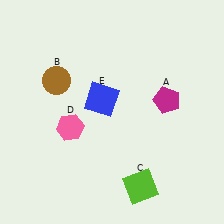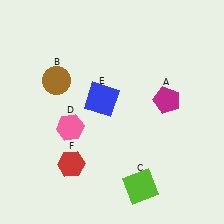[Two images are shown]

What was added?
A red hexagon (F) was added in Image 2.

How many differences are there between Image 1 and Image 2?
There is 1 difference between the two images.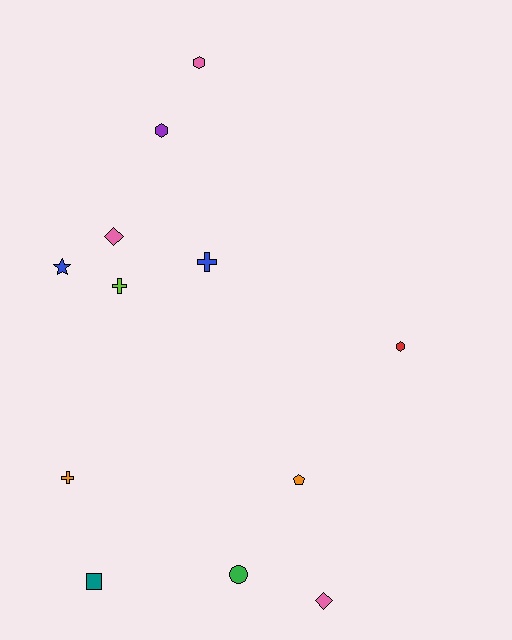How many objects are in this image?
There are 12 objects.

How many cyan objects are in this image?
There are no cyan objects.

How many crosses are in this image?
There are 3 crosses.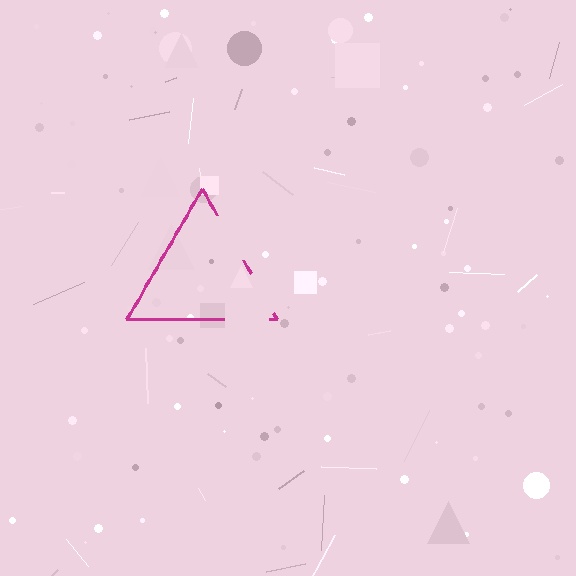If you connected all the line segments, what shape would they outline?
They would outline a triangle.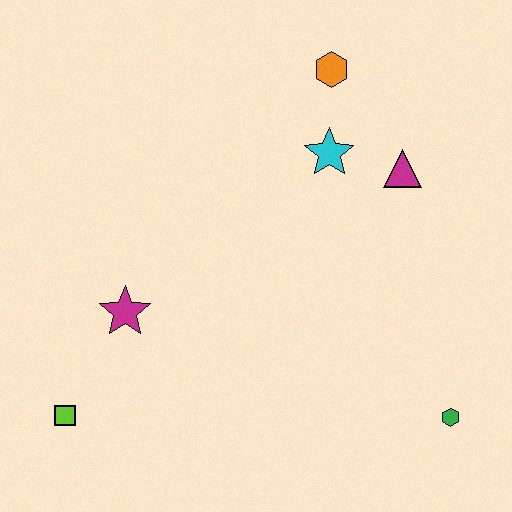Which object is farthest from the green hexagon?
The lime square is farthest from the green hexagon.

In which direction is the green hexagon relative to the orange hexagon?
The green hexagon is below the orange hexagon.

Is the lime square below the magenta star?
Yes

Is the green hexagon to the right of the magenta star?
Yes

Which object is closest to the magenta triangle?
The cyan star is closest to the magenta triangle.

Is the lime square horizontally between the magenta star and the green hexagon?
No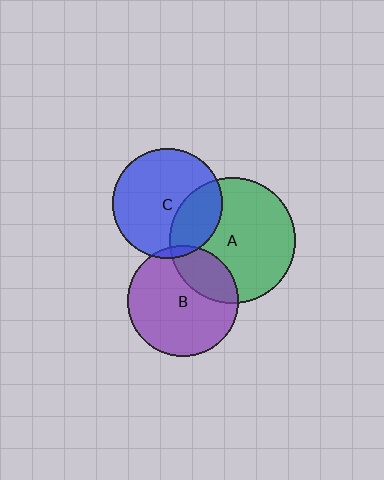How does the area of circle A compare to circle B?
Approximately 1.3 times.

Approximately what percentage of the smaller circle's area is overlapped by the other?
Approximately 25%.